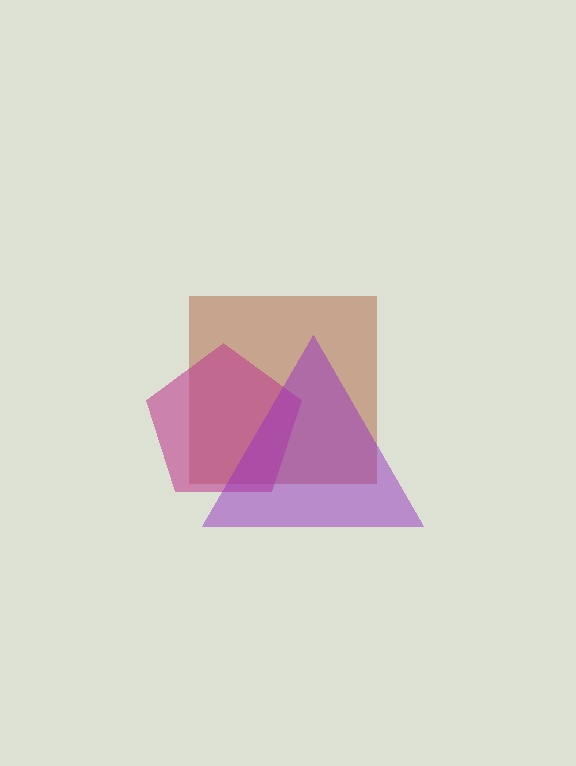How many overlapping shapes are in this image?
There are 3 overlapping shapes in the image.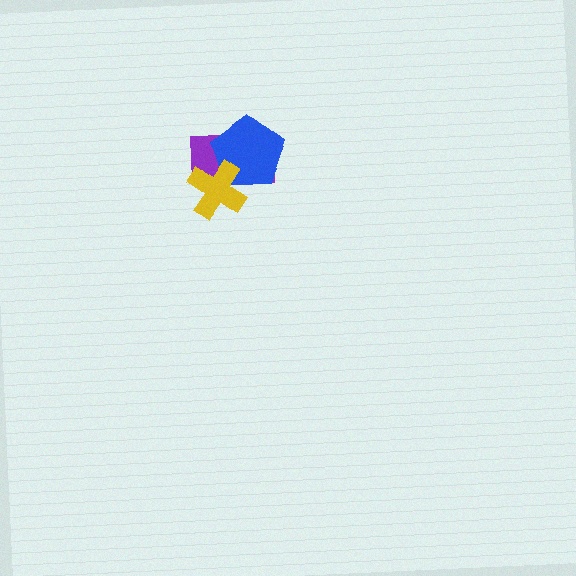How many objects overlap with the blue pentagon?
2 objects overlap with the blue pentagon.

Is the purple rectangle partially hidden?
Yes, it is partially covered by another shape.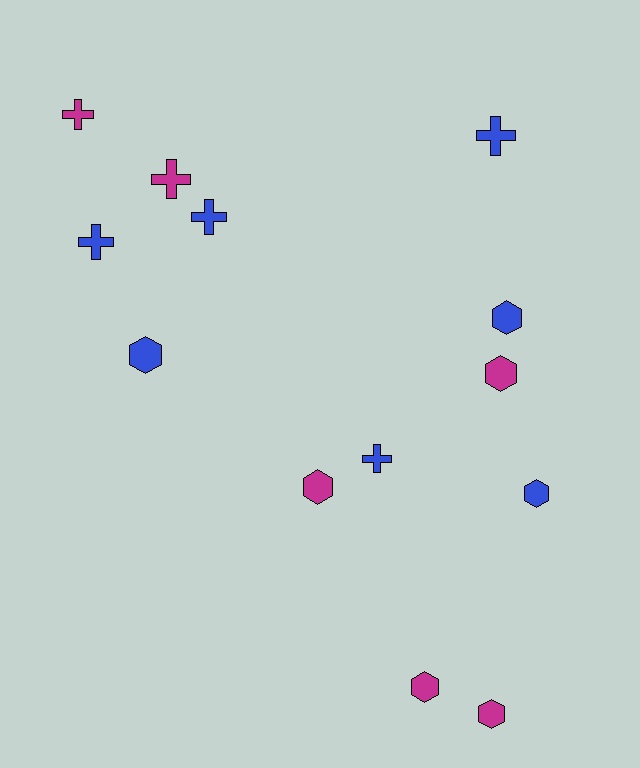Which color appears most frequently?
Blue, with 7 objects.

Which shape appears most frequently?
Hexagon, with 7 objects.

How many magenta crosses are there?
There are 2 magenta crosses.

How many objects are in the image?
There are 13 objects.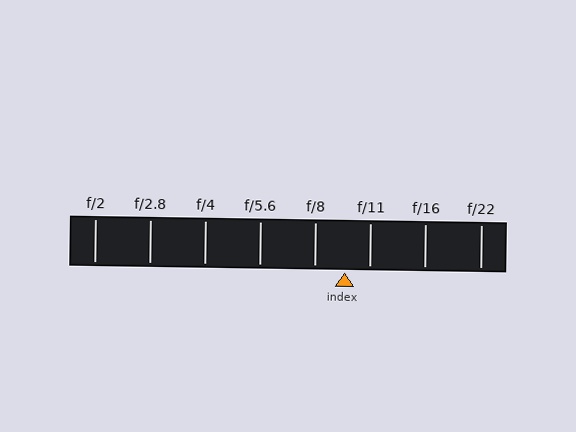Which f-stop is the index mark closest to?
The index mark is closest to f/11.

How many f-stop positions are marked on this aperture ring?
There are 8 f-stop positions marked.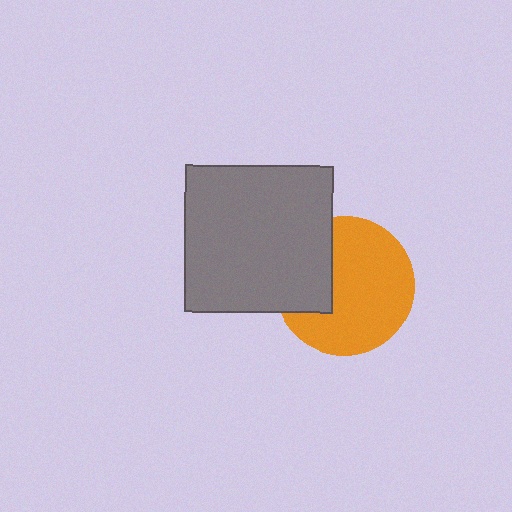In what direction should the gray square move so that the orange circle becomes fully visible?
The gray square should move left. That is the shortest direction to clear the overlap and leave the orange circle fully visible.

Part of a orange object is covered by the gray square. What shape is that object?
It is a circle.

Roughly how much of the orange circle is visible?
Most of it is visible (roughly 70%).